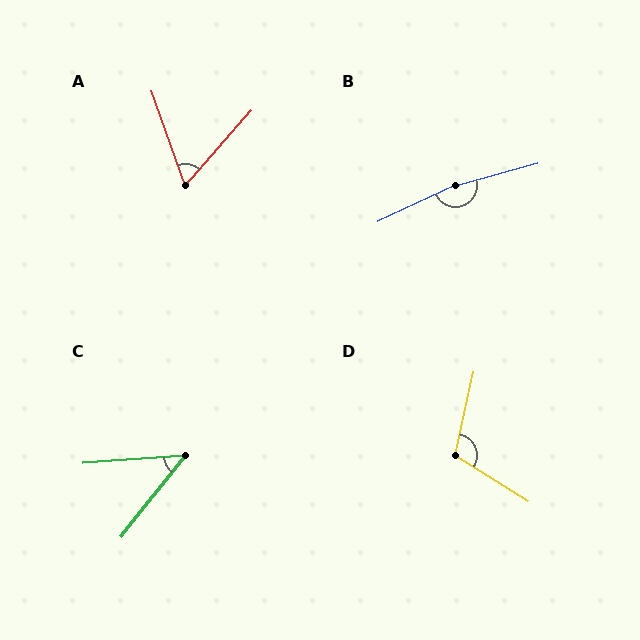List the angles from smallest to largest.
C (47°), A (61°), D (110°), B (170°).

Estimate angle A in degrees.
Approximately 61 degrees.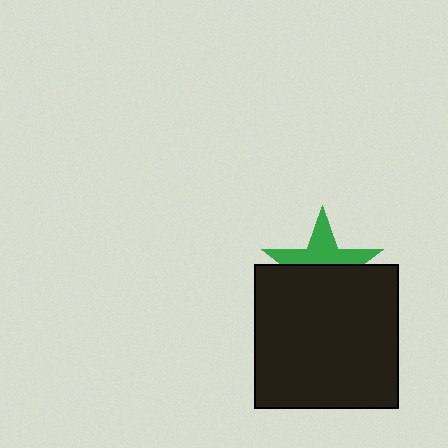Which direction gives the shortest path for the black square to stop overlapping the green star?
Moving down gives the shortest separation.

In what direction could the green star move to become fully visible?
The green star could move up. That would shift it out from behind the black square entirely.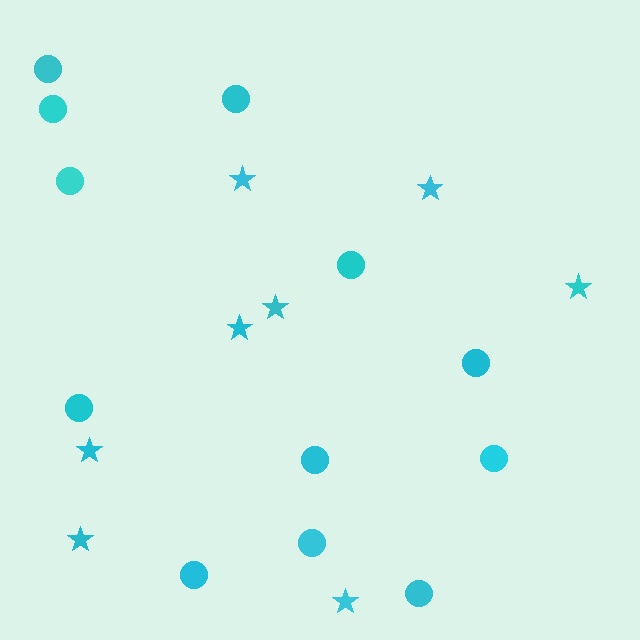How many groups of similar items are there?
There are 2 groups: one group of circles (12) and one group of stars (8).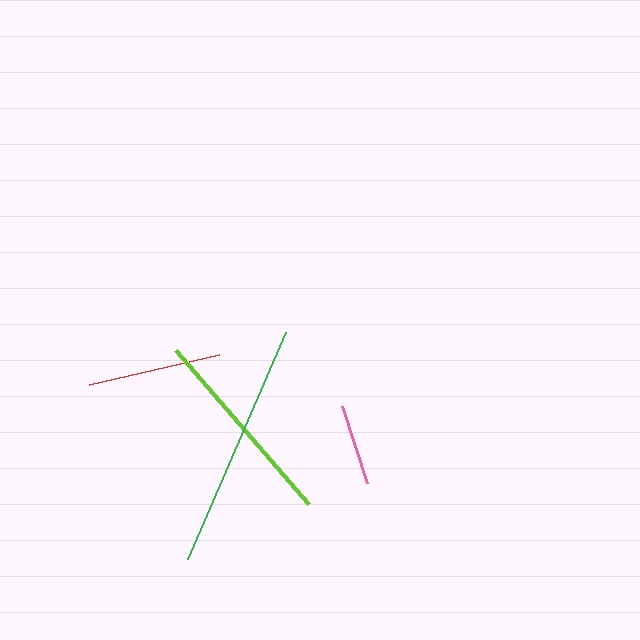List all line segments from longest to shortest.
From longest to shortest: green, lime, red, pink.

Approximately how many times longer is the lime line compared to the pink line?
The lime line is approximately 2.5 times the length of the pink line.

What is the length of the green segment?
The green segment is approximately 246 pixels long.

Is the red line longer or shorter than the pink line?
The red line is longer than the pink line.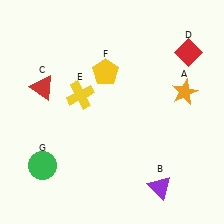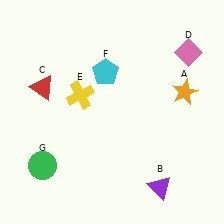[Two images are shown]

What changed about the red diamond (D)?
In Image 1, D is red. In Image 2, it changed to pink.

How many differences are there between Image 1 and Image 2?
There are 2 differences between the two images.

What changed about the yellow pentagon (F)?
In Image 1, F is yellow. In Image 2, it changed to cyan.